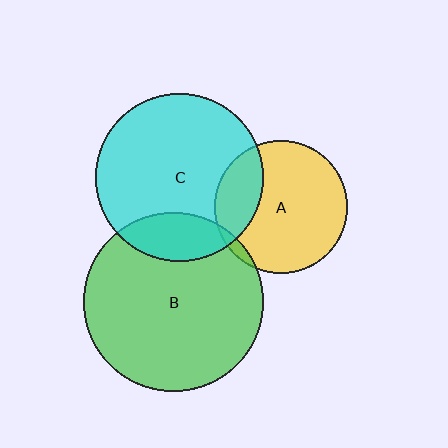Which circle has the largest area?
Circle B (green).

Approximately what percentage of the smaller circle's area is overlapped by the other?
Approximately 20%.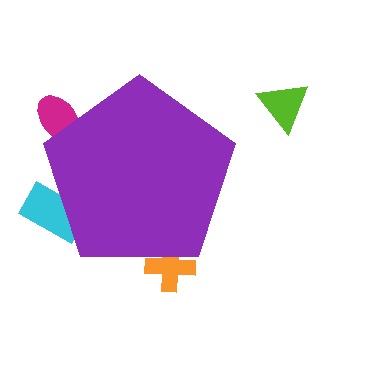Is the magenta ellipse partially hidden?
Yes, the magenta ellipse is partially hidden behind the purple pentagon.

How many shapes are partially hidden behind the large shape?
3 shapes are partially hidden.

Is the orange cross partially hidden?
Yes, the orange cross is partially hidden behind the purple pentagon.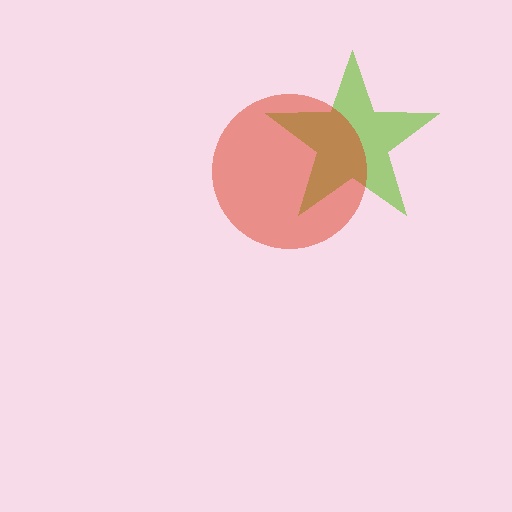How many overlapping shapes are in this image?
There are 2 overlapping shapes in the image.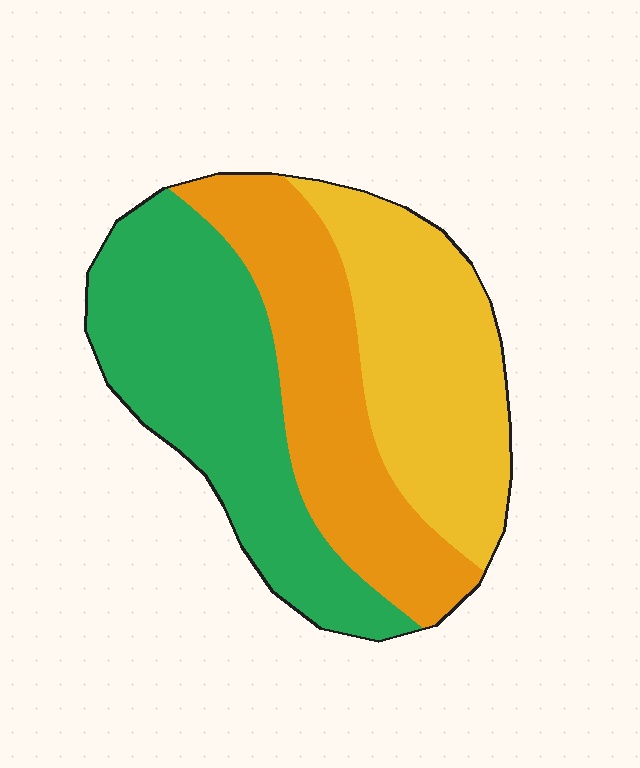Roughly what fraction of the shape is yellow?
Yellow covers roughly 30% of the shape.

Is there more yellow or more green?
Green.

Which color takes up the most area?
Green, at roughly 40%.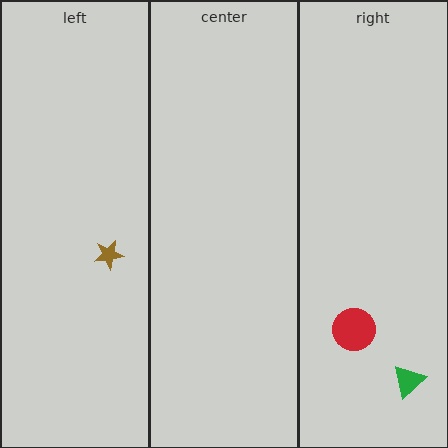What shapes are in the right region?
The green triangle, the red circle.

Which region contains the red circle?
The right region.